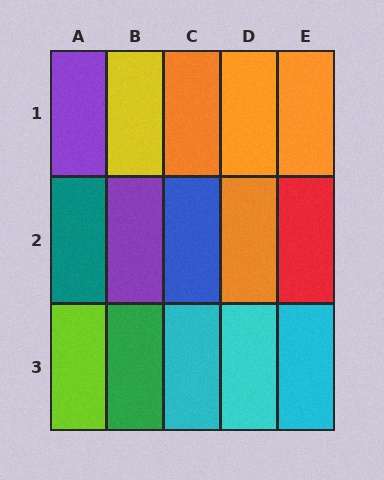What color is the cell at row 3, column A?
Lime.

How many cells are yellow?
1 cell is yellow.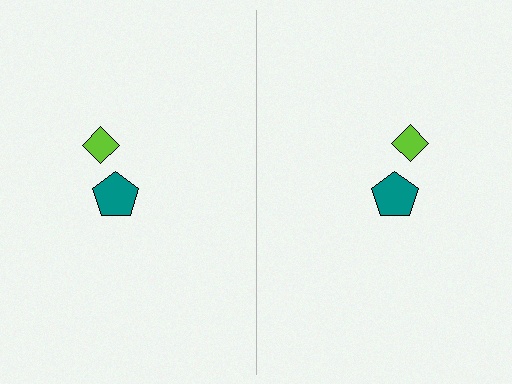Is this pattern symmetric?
Yes, this pattern has bilateral (reflection) symmetry.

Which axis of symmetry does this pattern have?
The pattern has a vertical axis of symmetry running through the center of the image.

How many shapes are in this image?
There are 4 shapes in this image.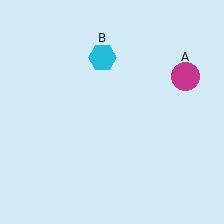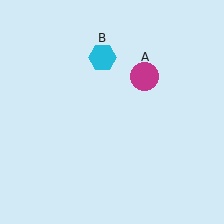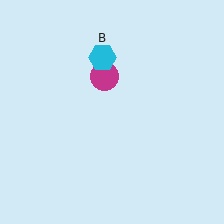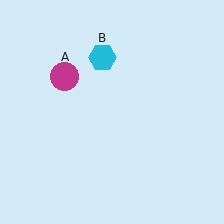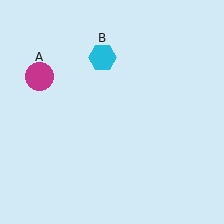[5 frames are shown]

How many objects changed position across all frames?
1 object changed position: magenta circle (object A).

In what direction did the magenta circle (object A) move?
The magenta circle (object A) moved left.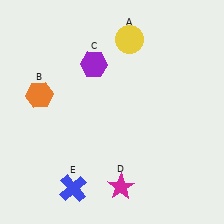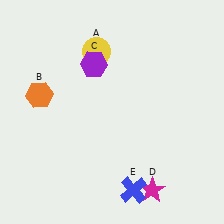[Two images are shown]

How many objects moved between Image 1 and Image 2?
3 objects moved between the two images.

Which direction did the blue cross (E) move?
The blue cross (E) moved right.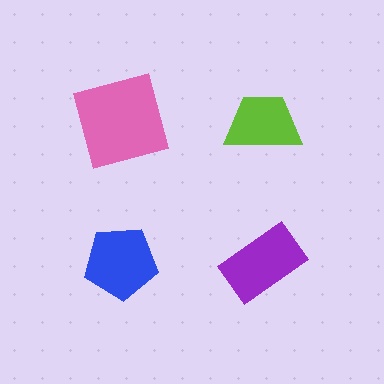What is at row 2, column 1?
A blue pentagon.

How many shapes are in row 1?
2 shapes.